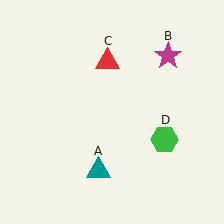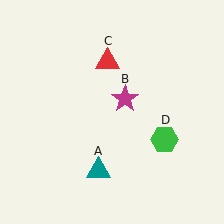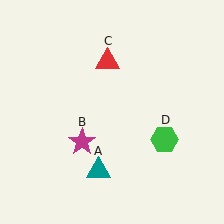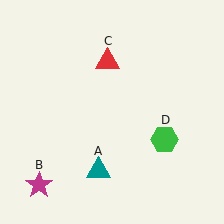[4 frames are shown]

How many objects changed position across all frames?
1 object changed position: magenta star (object B).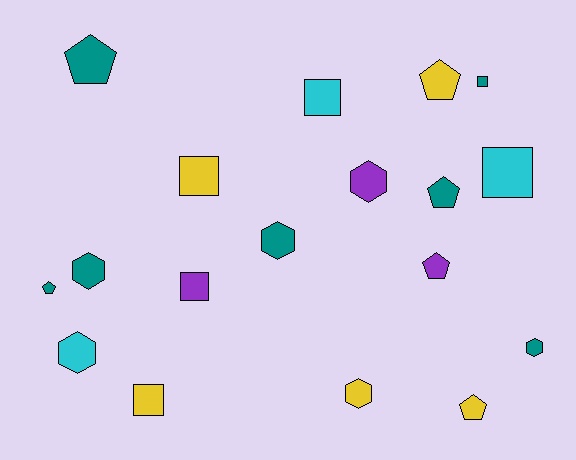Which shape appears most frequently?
Hexagon, with 6 objects.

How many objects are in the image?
There are 18 objects.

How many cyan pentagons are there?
There are no cyan pentagons.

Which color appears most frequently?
Teal, with 7 objects.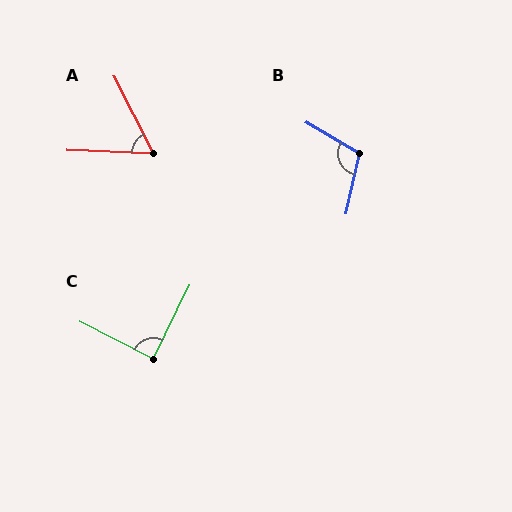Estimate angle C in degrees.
Approximately 89 degrees.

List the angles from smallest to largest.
A (61°), C (89°), B (108°).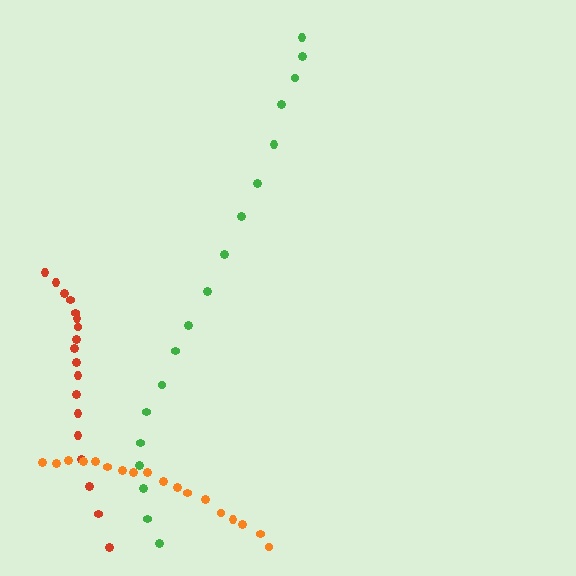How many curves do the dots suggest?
There are 3 distinct paths.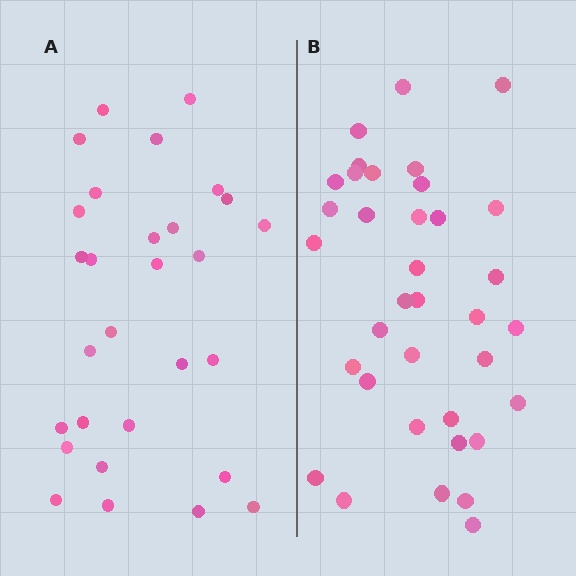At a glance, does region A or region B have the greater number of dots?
Region B (the right region) has more dots.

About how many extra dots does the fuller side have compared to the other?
Region B has roughly 8 or so more dots than region A.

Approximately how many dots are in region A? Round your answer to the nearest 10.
About 30 dots. (The exact count is 29, which rounds to 30.)